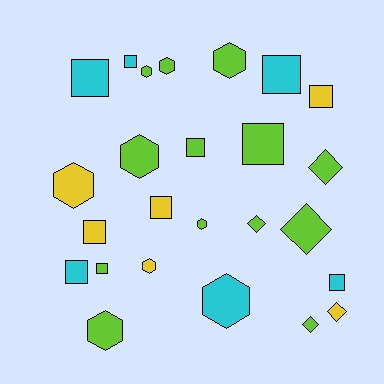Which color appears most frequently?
Lime, with 13 objects.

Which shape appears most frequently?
Square, with 11 objects.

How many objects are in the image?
There are 25 objects.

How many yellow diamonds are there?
There is 1 yellow diamond.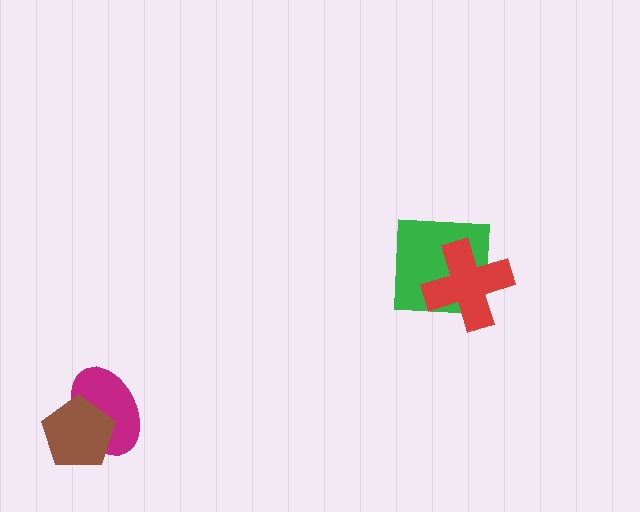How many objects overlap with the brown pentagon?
1 object overlaps with the brown pentagon.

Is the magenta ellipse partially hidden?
Yes, it is partially covered by another shape.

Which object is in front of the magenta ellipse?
The brown pentagon is in front of the magenta ellipse.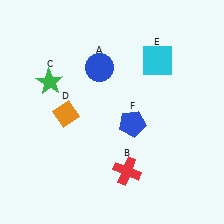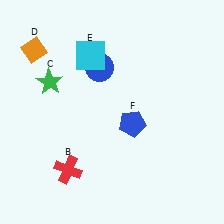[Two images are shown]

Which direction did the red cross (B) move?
The red cross (B) moved left.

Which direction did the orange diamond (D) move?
The orange diamond (D) moved up.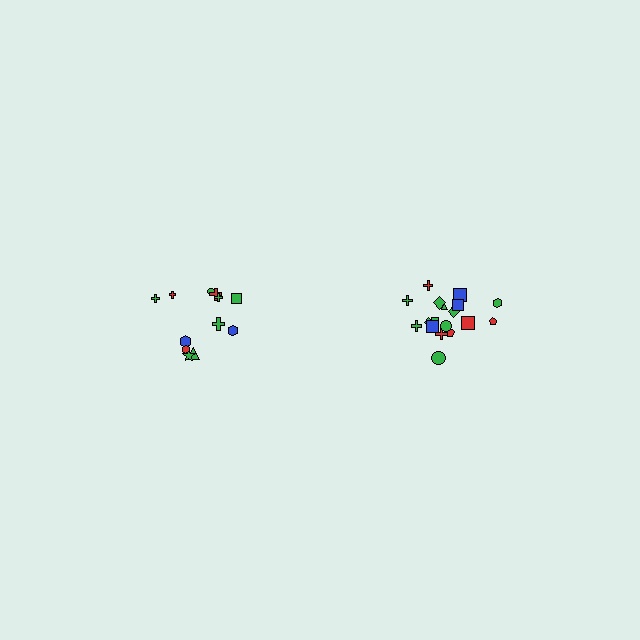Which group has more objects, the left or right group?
The right group.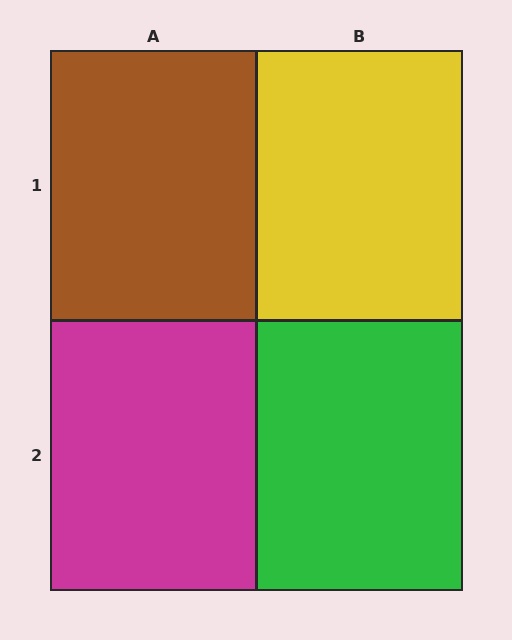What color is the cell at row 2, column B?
Green.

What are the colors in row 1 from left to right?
Brown, yellow.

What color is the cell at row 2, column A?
Magenta.